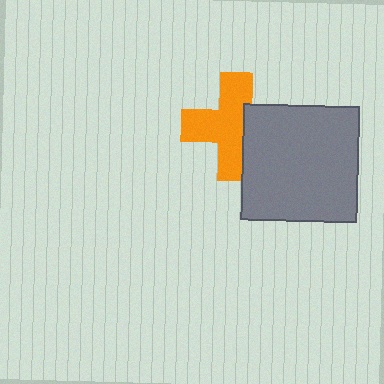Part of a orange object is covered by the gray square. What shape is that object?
It is a cross.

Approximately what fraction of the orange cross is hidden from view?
Roughly 31% of the orange cross is hidden behind the gray square.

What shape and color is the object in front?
The object in front is a gray square.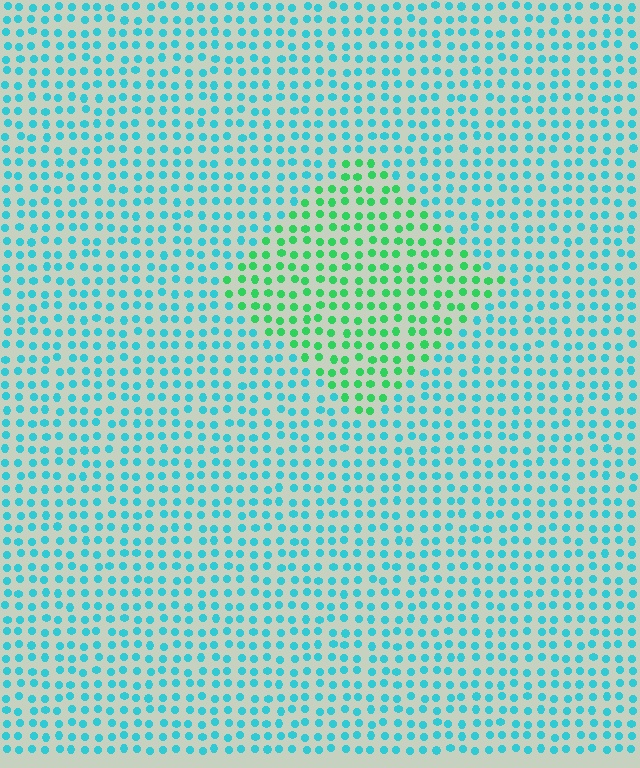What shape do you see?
I see a diamond.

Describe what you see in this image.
The image is filled with small cyan elements in a uniform arrangement. A diamond-shaped region is visible where the elements are tinted to a slightly different hue, forming a subtle color boundary.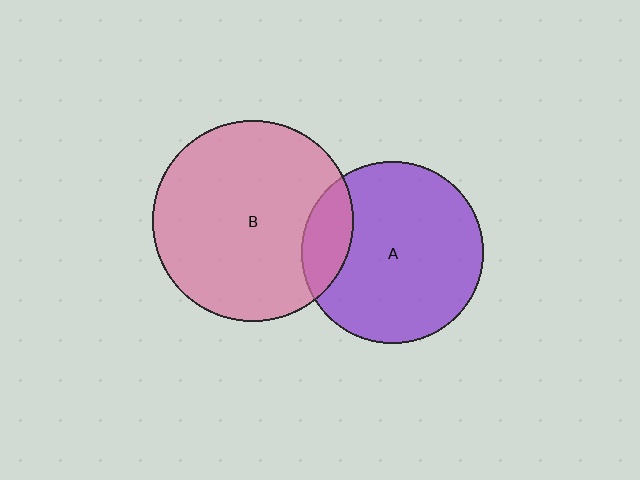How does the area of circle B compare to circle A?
Approximately 1.2 times.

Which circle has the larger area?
Circle B (pink).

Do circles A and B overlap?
Yes.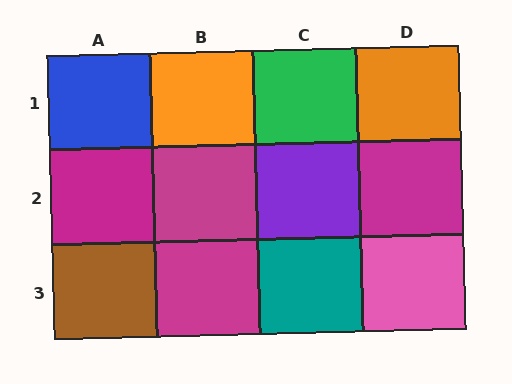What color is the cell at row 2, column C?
Purple.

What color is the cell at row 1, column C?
Green.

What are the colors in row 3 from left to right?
Brown, magenta, teal, pink.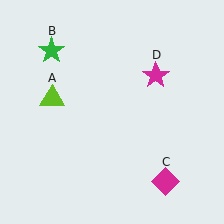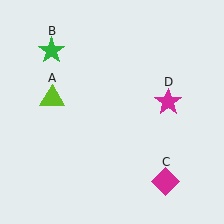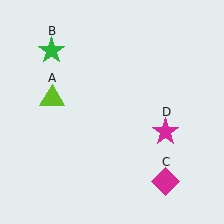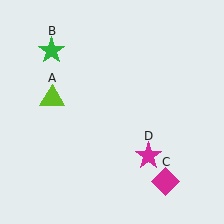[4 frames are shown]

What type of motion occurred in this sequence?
The magenta star (object D) rotated clockwise around the center of the scene.